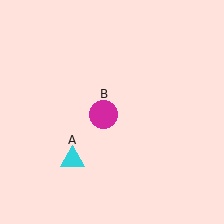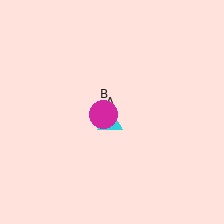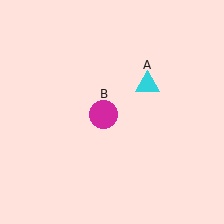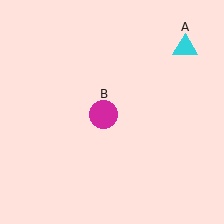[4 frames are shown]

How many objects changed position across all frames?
1 object changed position: cyan triangle (object A).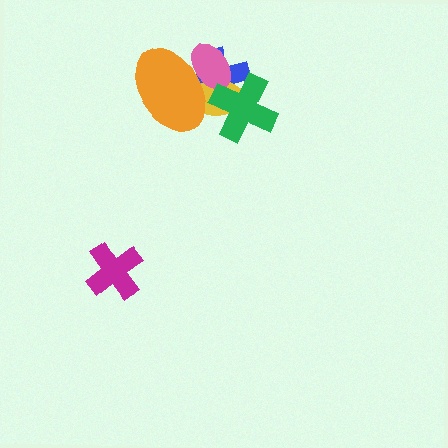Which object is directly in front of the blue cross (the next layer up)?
The yellow ellipse is directly in front of the blue cross.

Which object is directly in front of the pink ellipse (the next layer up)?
The green cross is directly in front of the pink ellipse.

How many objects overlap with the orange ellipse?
3 objects overlap with the orange ellipse.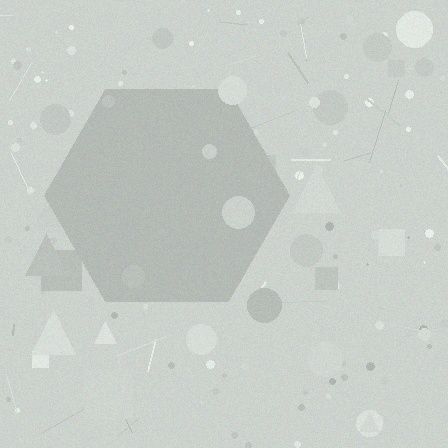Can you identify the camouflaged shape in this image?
The camouflaged shape is a hexagon.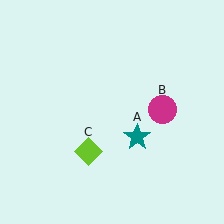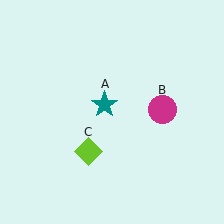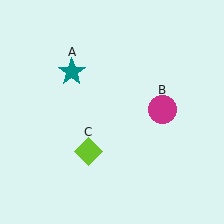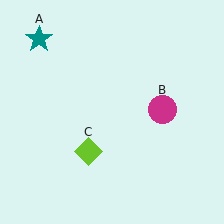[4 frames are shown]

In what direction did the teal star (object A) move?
The teal star (object A) moved up and to the left.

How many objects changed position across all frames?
1 object changed position: teal star (object A).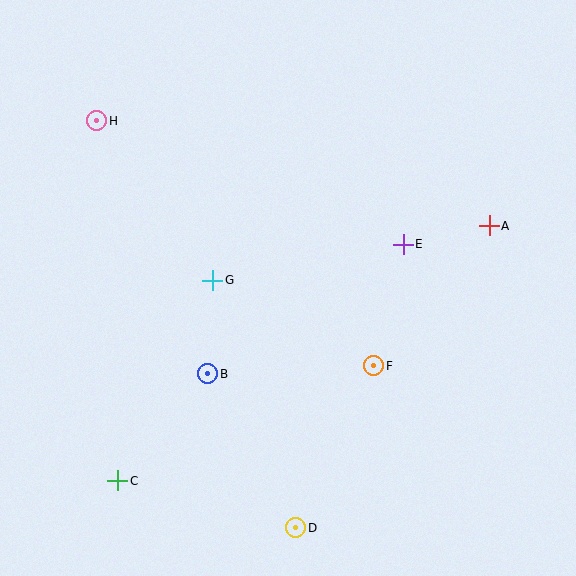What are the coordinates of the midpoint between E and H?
The midpoint between E and H is at (250, 183).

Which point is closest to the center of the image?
Point G at (213, 280) is closest to the center.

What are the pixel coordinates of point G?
Point G is at (213, 280).